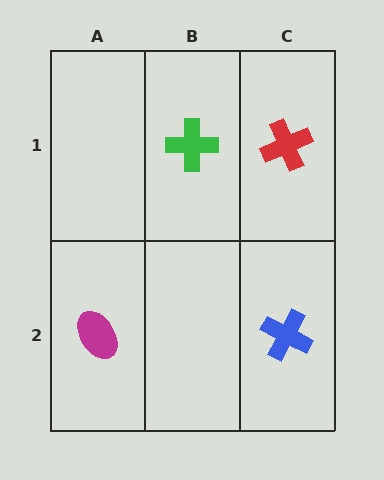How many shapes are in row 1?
2 shapes.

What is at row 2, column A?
A magenta ellipse.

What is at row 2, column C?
A blue cross.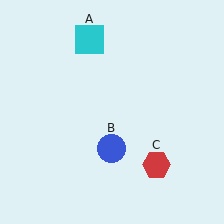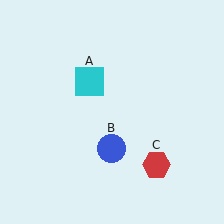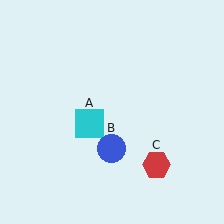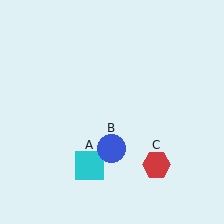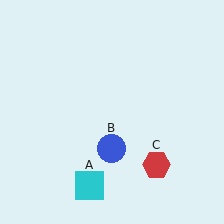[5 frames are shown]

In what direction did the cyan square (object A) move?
The cyan square (object A) moved down.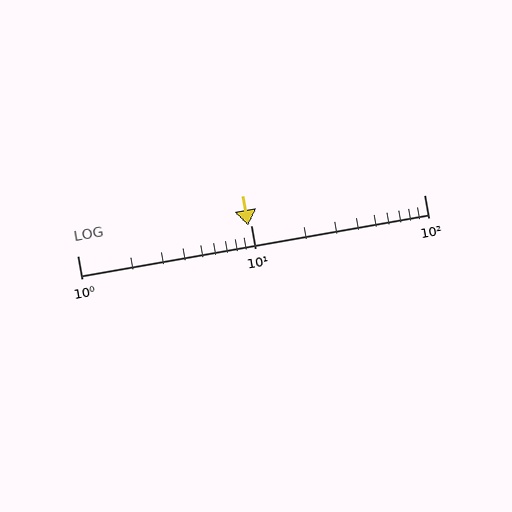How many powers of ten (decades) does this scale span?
The scale spans 2 decades, from 1 to 100.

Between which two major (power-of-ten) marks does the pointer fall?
The pointer is between 1 and 10.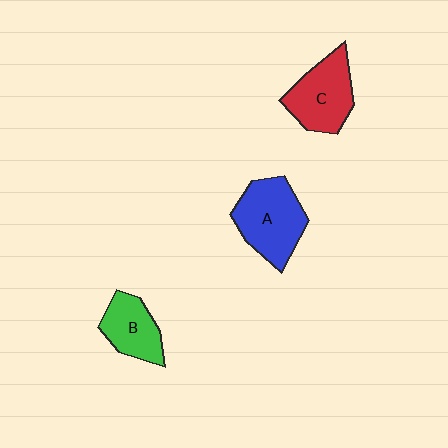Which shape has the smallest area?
Shape B (green).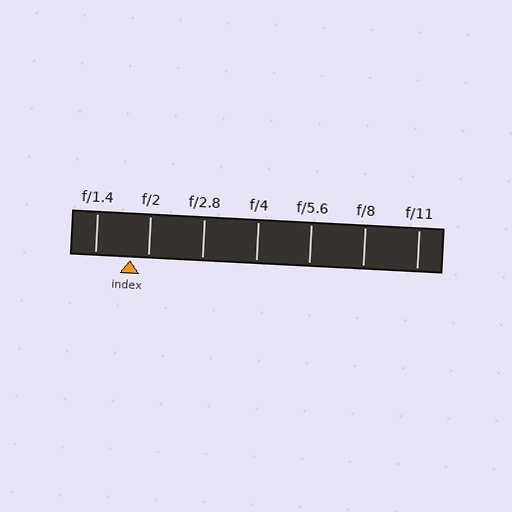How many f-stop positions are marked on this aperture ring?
There are 7 f-stop positions marked.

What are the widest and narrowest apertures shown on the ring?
The widest aperture shown is f/1.4 and the narrowest is f/11.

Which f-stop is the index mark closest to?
The index mark is closest to f/2.